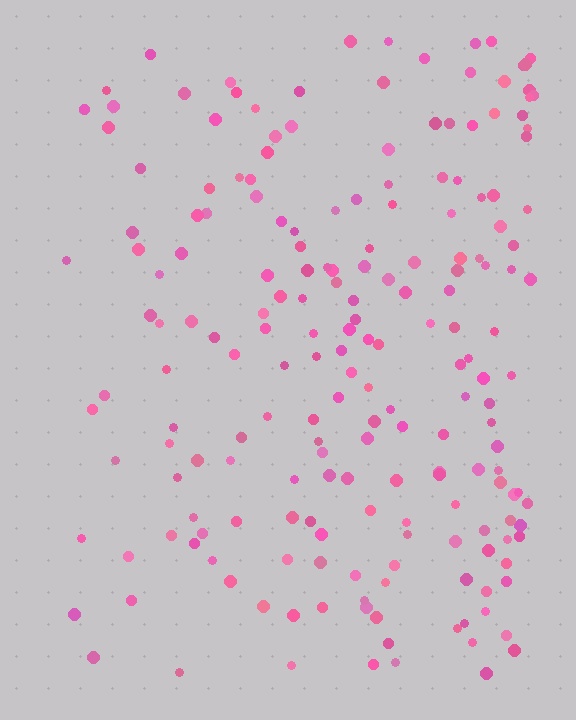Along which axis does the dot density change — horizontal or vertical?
Horizontal.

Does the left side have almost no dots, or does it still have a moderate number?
Still a moderate number, just noticeably fewer than the right.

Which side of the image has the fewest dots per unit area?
The left.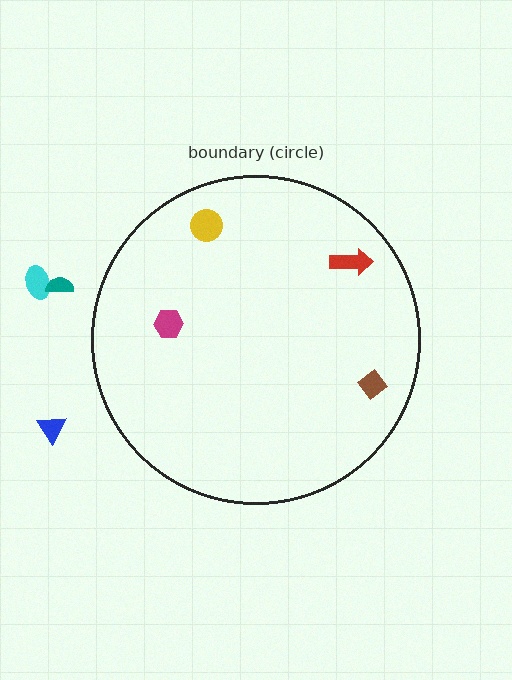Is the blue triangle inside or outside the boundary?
Outside.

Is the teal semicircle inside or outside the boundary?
Outside.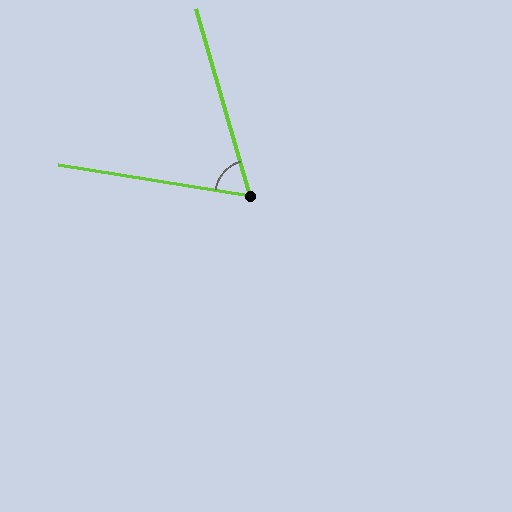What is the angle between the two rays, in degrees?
Approximately 65 degrees.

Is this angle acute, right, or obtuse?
It is acute.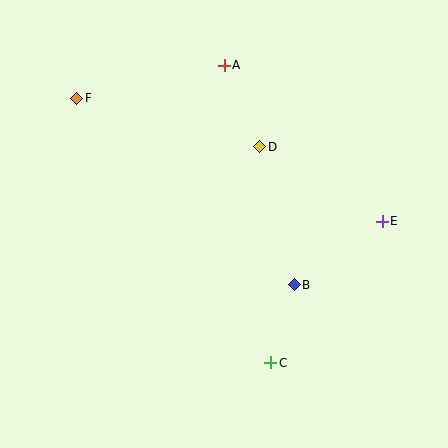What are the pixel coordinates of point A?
Point A is at (224, 65).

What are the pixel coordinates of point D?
Point D is at (260, 147).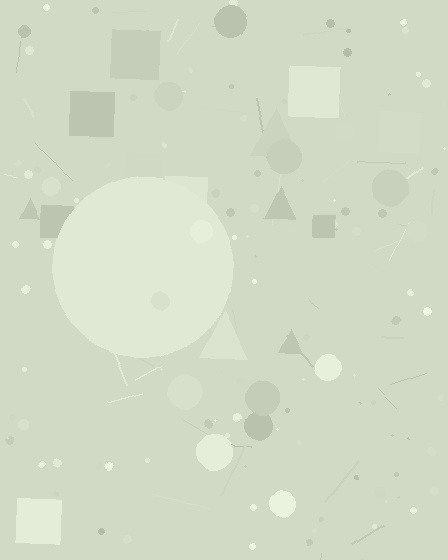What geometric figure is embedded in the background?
A circle is embedded in the background.